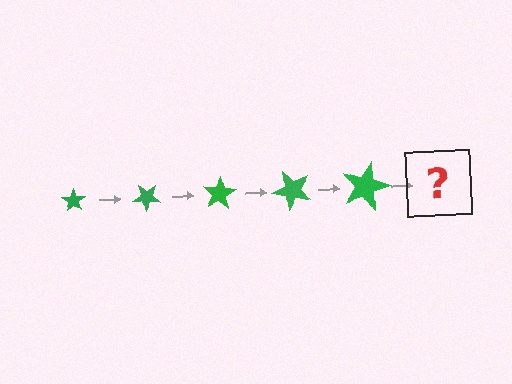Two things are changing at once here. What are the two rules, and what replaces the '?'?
The two rules are that the star grows larger each step and it rotates 40 degrees each step. The '?' should be a star, larger than the previous one and rotated 200 degrees from the start.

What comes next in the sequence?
The next element should be a star, larger than the previous one and rotated 200 degrees from the start.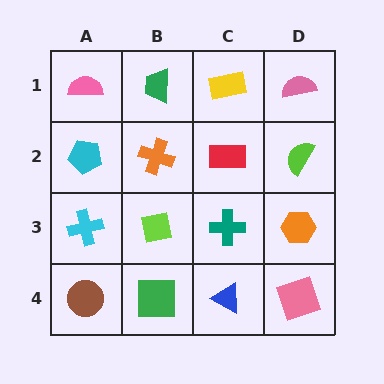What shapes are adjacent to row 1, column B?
An orange cross (row 2, column B), a pink semicircle (row 1, column A), a yellow rectangle (row 1, column C).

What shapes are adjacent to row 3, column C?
A red rectangle (row 2, column C), a blue triangle (row 4, column C), a lime square (row 3, column B), an orange hexagon (row 3, column D).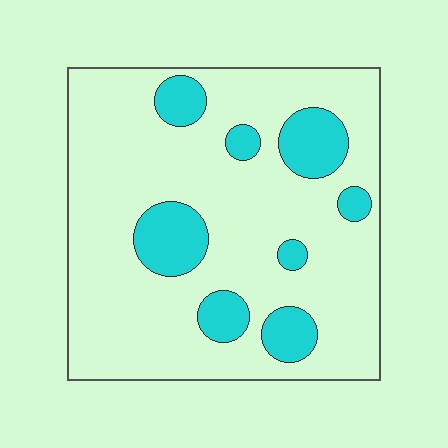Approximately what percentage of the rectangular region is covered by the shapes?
Approximately 20%.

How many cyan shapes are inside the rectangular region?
8.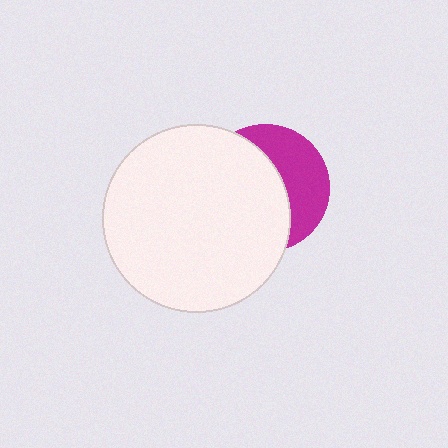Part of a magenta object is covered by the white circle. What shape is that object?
It is a circle.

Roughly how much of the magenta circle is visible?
A small part of it is visible (roughly 39%).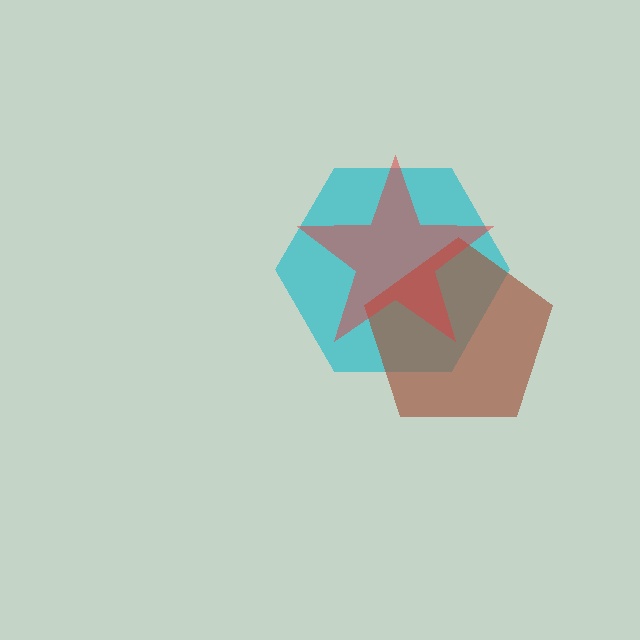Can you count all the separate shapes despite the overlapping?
Yes, there are 3 separate shapes.